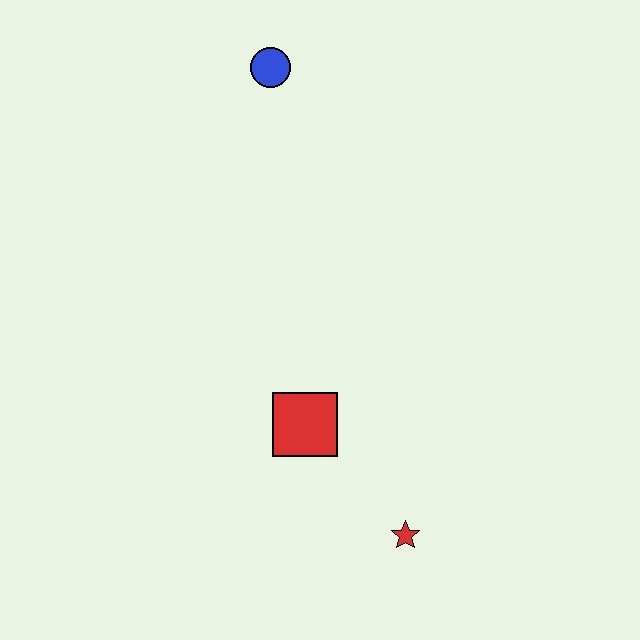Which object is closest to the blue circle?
The red square is closest to the blue circle.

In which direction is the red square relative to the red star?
The red square is above the red star.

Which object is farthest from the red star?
The blue circle is farthest from the red star.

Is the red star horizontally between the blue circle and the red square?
No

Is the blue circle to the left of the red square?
Yes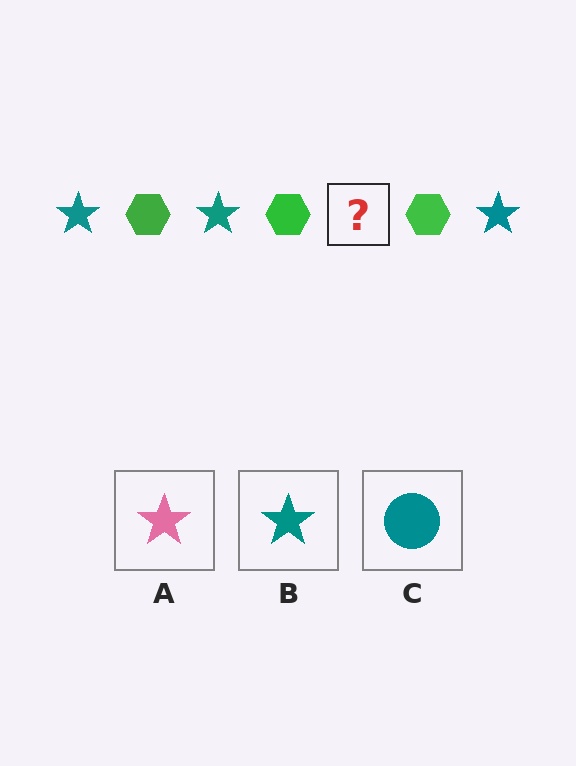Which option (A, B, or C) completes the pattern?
B.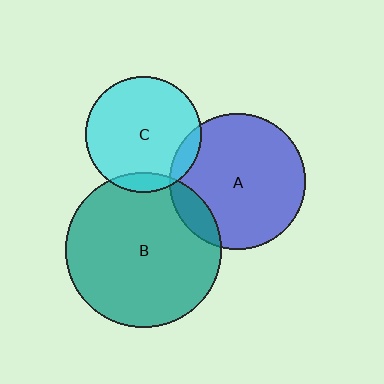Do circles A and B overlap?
Yes.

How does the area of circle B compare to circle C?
Approximately 1.8 times.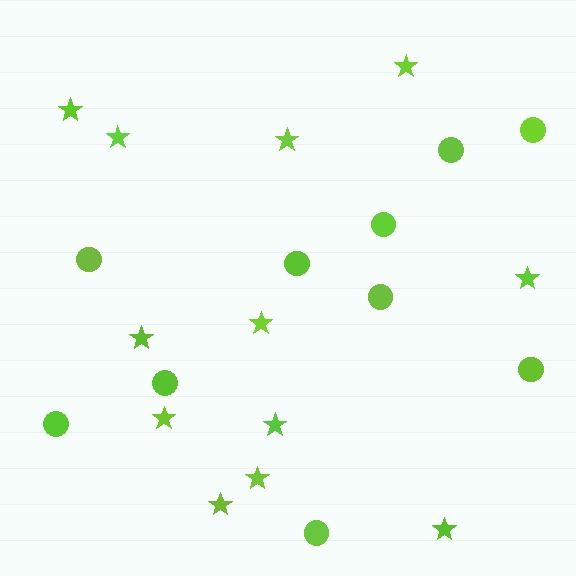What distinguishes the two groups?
There are 2 groups: one group of circles (10) and one group of stars (12).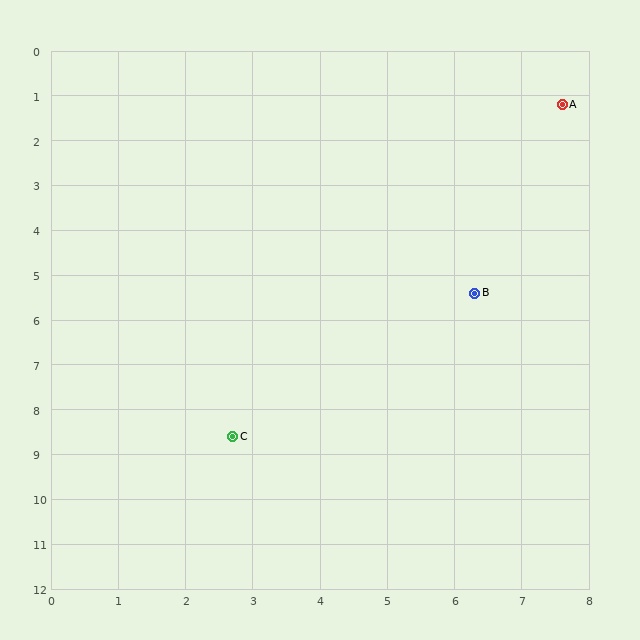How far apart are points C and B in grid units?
Points C and B are about 4.8 grid units apart.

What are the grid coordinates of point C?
Point C is at approximately (2.7, 8.6).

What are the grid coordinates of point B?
Point B is at approximately (6.3, 5.4).